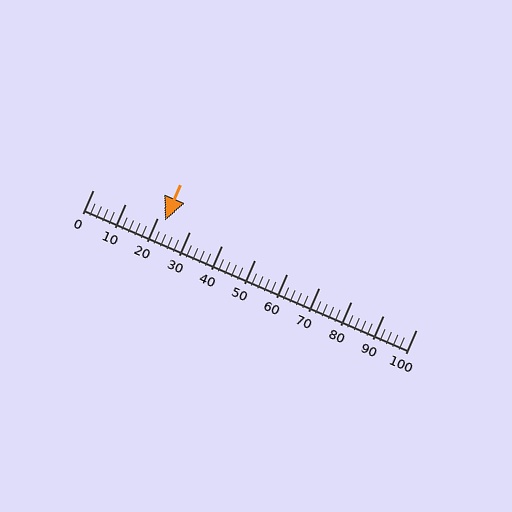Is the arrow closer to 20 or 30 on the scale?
The arrow is closer to 20.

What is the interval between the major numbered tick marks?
The major tick marks are spaced 10 units apart.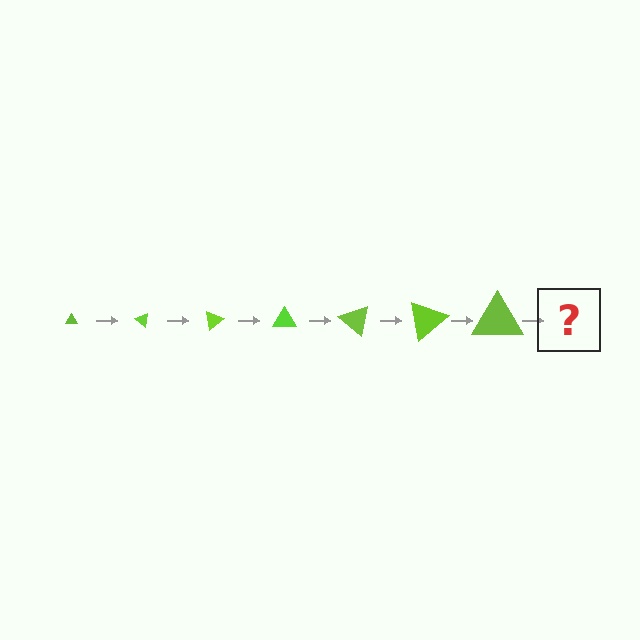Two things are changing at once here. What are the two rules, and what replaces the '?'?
The two rules are that the triangle grows larger each step and it rotates 40 degrees each step. The '?' should be a triangle, larger than the previous one and rotated 280 degrees from the start.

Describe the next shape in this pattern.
It should be a triangle, larger than the previous one and rotated 280 degrees from the start.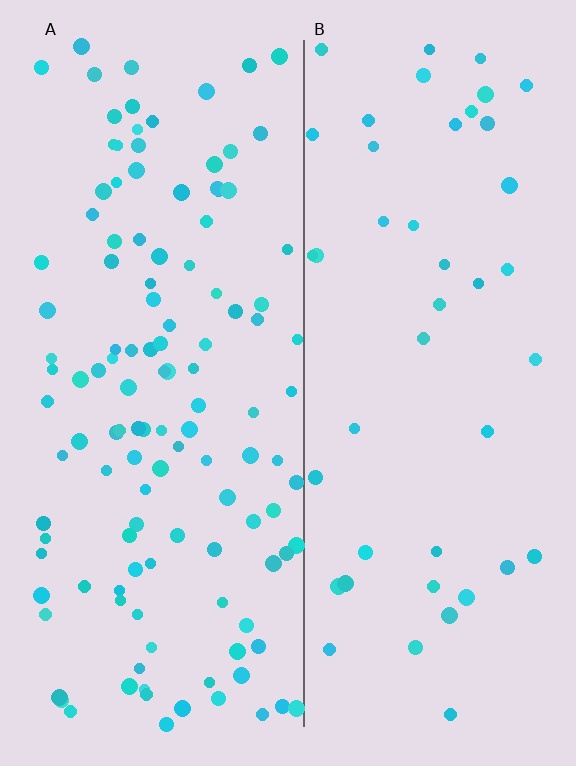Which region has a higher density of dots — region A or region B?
A (the left).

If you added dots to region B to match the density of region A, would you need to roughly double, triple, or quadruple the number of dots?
Approximately triple.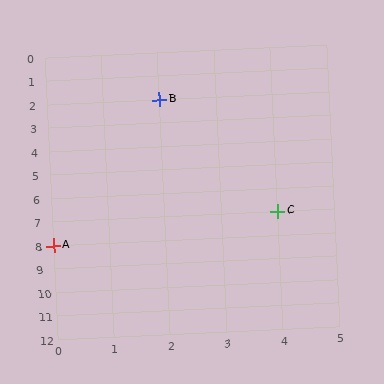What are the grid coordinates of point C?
Point C is at grid coordinates (4, 7).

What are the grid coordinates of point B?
Point B is at grid coordinates (2, 2).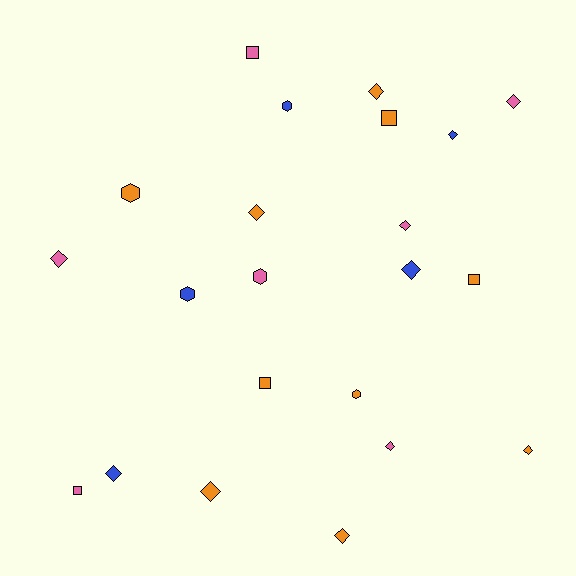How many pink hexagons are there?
There is 1 pink hexagon.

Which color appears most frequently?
Orange, with 10 objects.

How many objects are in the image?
There are 22 objects.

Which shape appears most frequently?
Diamond, with 12 objects.